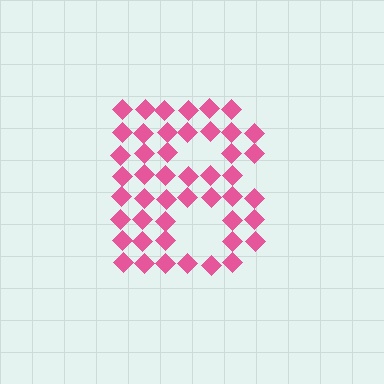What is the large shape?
The large shape is the letter B.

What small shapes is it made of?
It is made of small diamonds.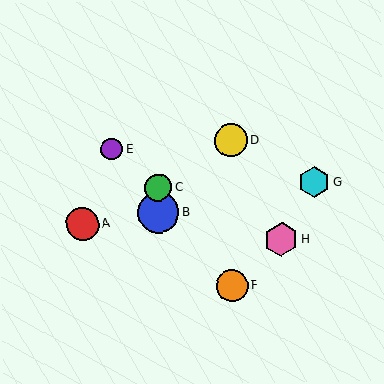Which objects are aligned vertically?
Objects B, C are aligned vertically.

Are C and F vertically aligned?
No, C is at x≈158 and F is at x≈232.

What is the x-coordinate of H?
Object H is at x≈281.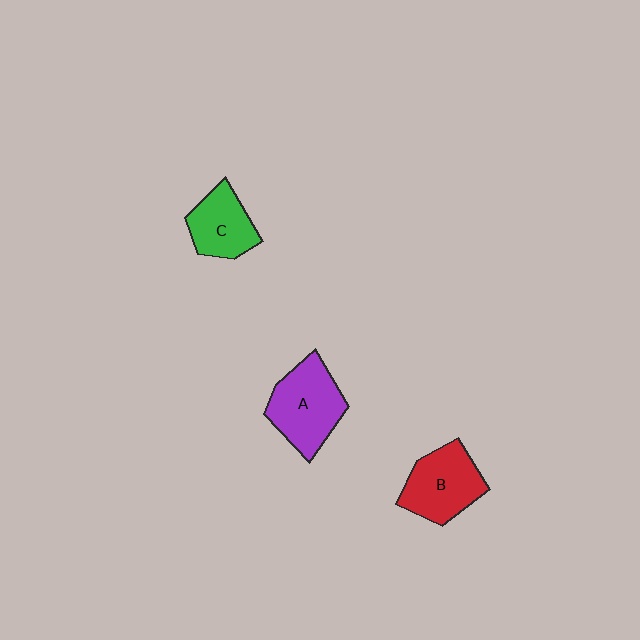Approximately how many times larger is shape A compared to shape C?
Approximately 1.4 times.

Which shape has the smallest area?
Shape C (green).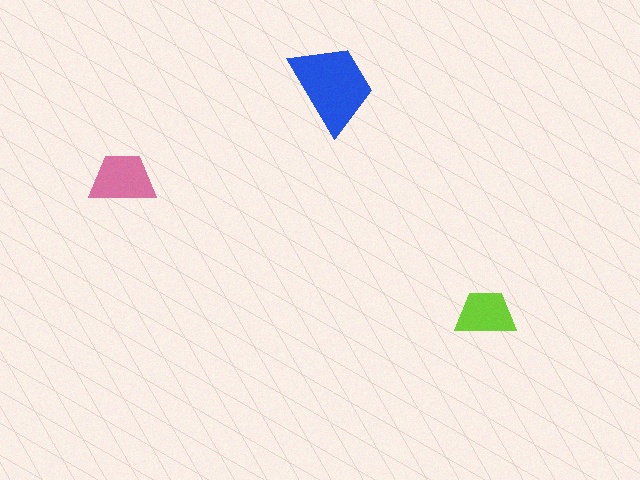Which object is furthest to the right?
The lime trapezoid is rightmost.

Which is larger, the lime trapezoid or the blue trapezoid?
The blue one.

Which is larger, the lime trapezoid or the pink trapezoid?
The pink one.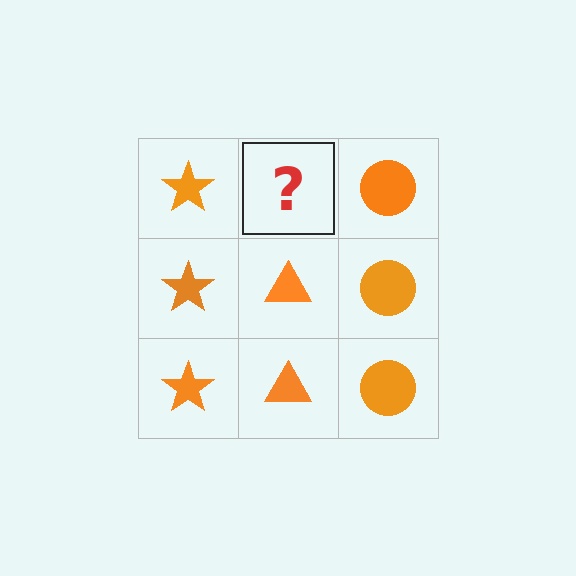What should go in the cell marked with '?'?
The missing cell should contain an orange triangle.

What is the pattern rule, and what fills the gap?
The rule is that each column has a consistent shape. The gap should be filled with an orange triangle.